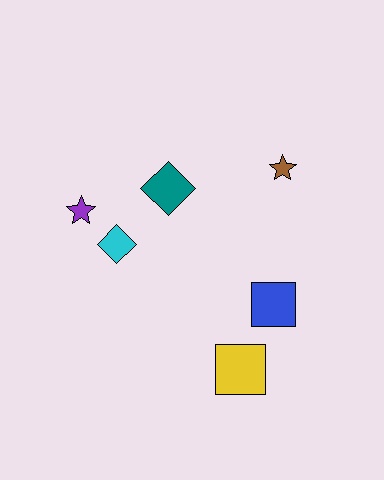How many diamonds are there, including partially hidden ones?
There are 2 diamonds.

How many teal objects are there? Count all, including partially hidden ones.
There is 1 teal object.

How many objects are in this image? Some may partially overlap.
There are 6 objects.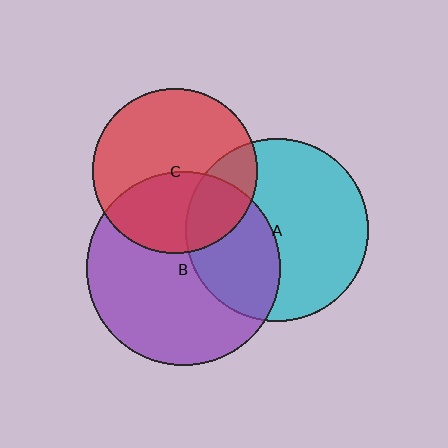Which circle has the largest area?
Circle B (purple).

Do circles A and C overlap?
Yes.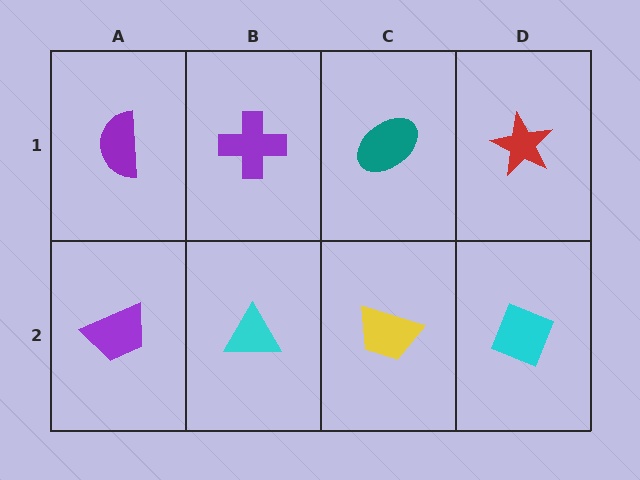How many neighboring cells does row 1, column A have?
2.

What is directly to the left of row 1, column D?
A teal ellipse.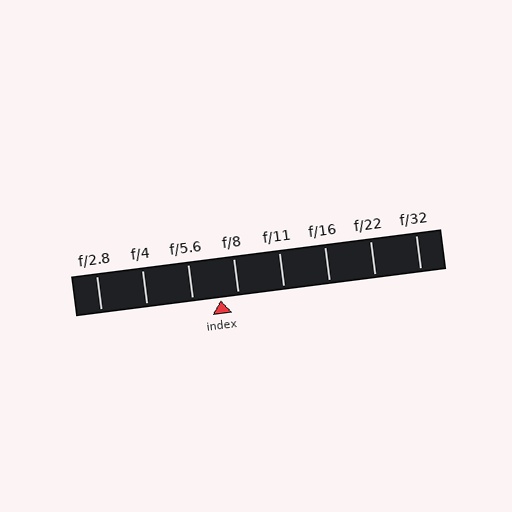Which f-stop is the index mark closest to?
The index mark is closest to f/8.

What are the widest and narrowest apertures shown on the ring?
The widest aperture shown is f/2.8 and the narrowest is f/32.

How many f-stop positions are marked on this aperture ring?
There are 8 f-stop positions marked.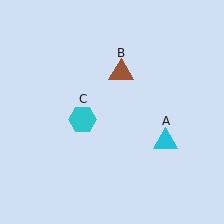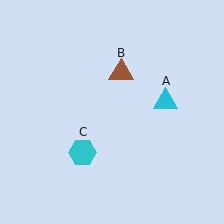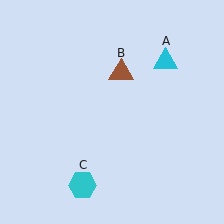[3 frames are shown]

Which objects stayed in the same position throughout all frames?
Brown triangle (object B) remained stationary.